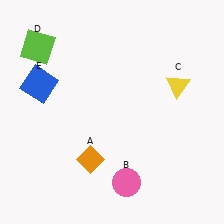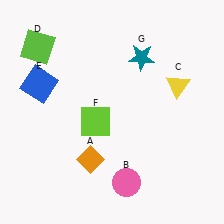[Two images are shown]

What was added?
A lime square (F), a teal star (G) were added in Image 2.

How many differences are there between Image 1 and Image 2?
There are 2 differences between the two images.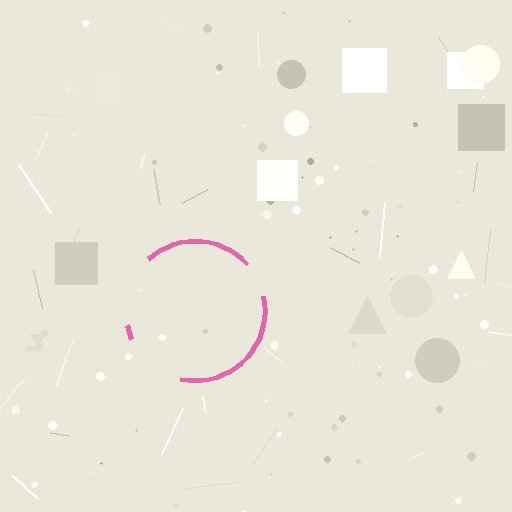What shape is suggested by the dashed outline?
The dashed outline suggests a circle.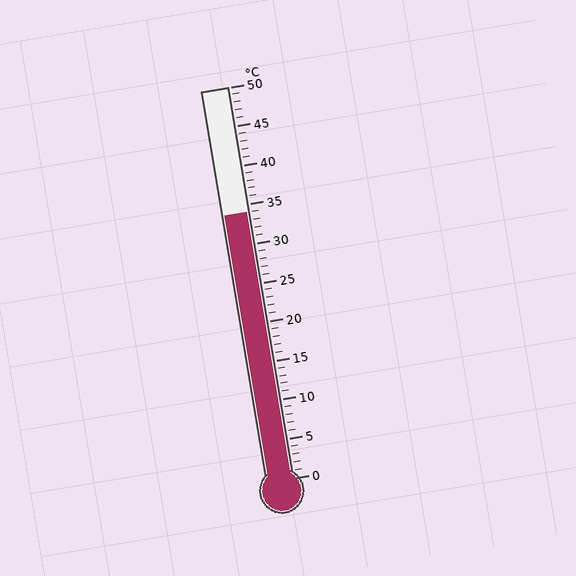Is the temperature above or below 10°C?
The temperature is above 10°C.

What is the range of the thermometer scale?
The thermometer scale ranges from 0°C to 50°C.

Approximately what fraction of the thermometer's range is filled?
The thermometer is filled to approximately 70% of its range.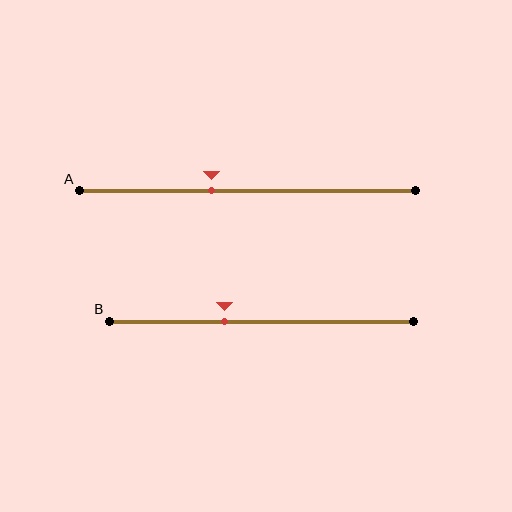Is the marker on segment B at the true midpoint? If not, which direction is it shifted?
No, the marker on segment B is shifted to the left by about 12% of the segment length.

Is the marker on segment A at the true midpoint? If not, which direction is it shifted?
No, the marker on segment A is shifted to the left by about 10% of the segment length.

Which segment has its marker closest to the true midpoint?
Segment A has its marker closest to the true midpoint.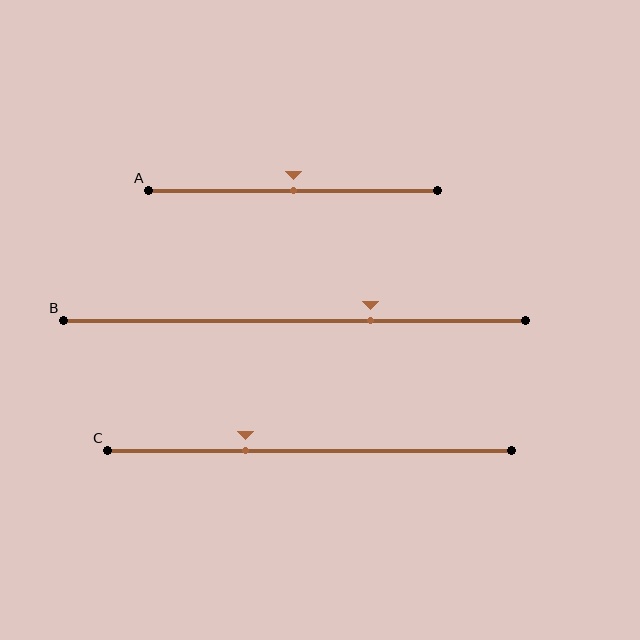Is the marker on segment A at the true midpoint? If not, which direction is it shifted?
Yes, the marker on segment A is at the true midpoint.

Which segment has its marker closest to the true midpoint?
Segment A has its marker closest to the true midpoint.